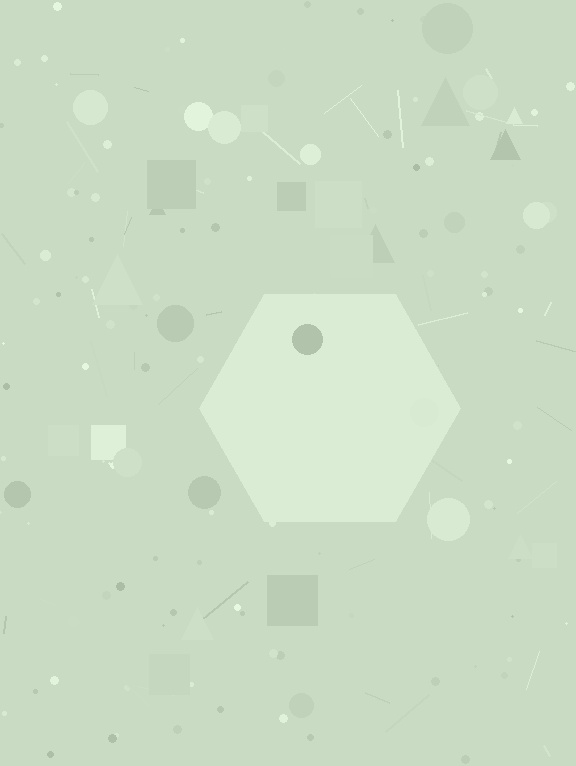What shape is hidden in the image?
A hexagon is hidden in the image.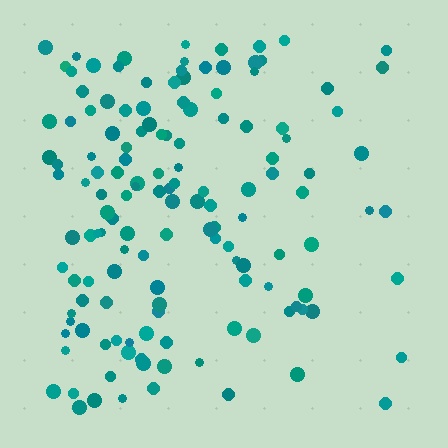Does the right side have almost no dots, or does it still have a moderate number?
Still a moderate number, just noticeably fewer than the left.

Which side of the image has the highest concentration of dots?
The left.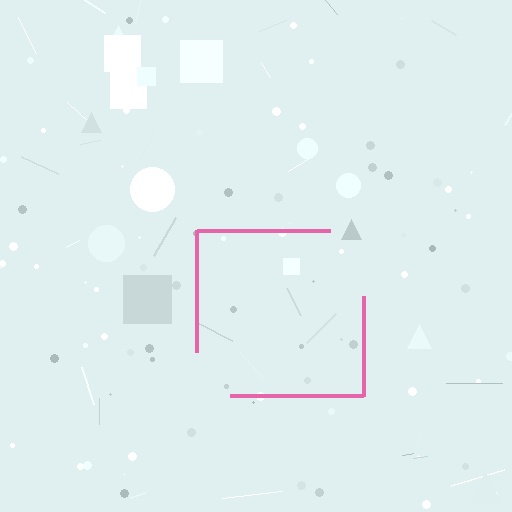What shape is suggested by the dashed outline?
The dashed outline suggests a square.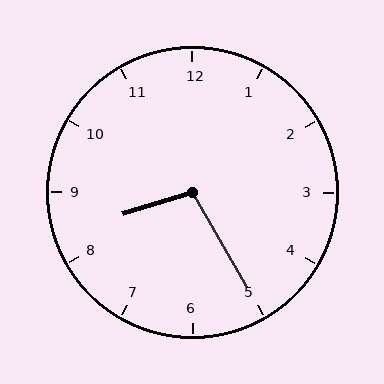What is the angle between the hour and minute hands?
Approximately 102 degrees.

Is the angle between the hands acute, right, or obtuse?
It is obtuse.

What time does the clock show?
8:25.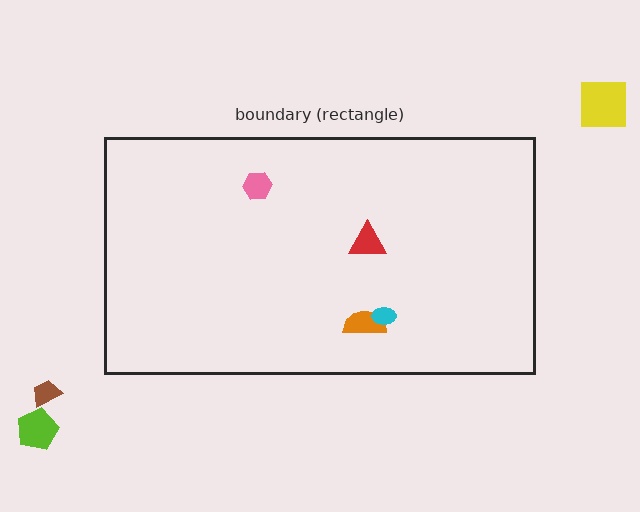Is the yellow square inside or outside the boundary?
Outside.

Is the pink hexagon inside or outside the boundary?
Inside.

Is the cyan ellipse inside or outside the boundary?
Inside.